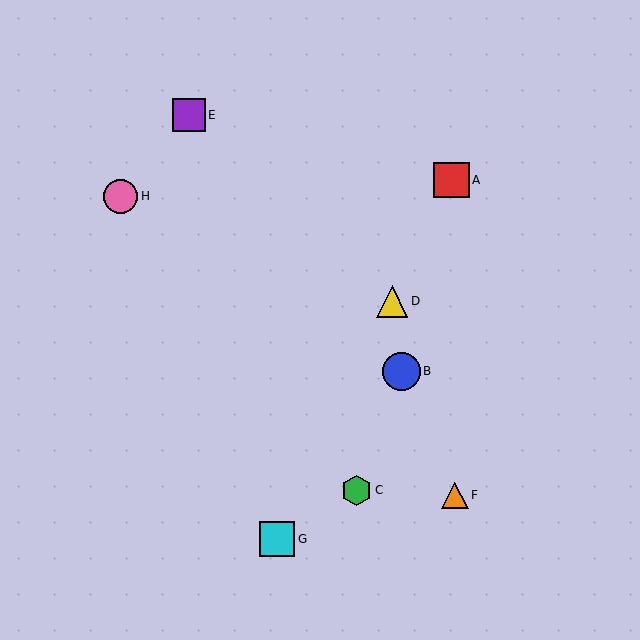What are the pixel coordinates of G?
Object G is at (277, 539).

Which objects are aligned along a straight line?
Objects A, D, G are aligned along a straight line.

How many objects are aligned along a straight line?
3 objects (A, D, G) are aligned along a straight line.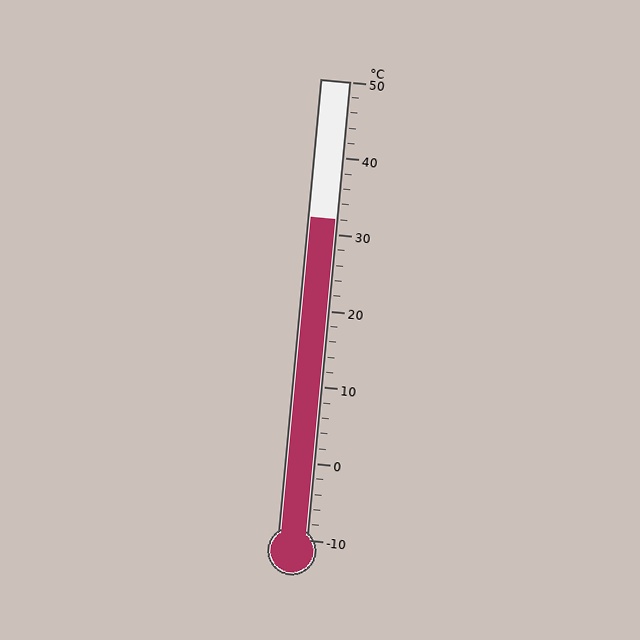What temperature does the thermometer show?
The thermometer shows approximately 32°C.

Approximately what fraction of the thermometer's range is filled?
The thermometer is filled to approximately 70% of its range.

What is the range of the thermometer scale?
The thermometer scale ranges from -10°C to 50°C.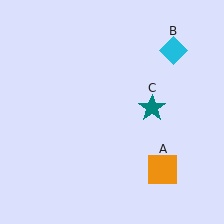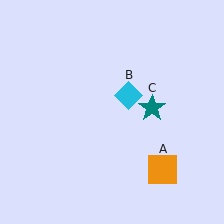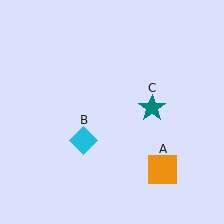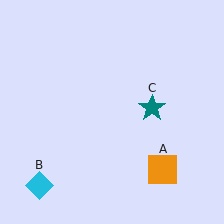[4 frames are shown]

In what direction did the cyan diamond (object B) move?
The cyan diamond (object B) moved down and to the left.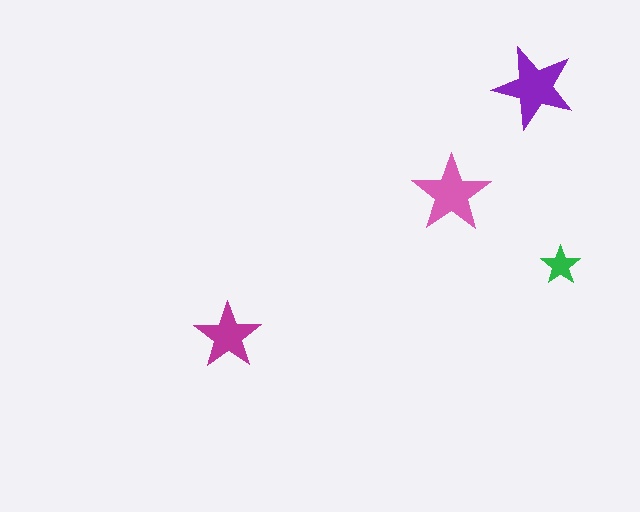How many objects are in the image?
There are 4 objects in the image.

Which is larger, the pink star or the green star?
The pink one.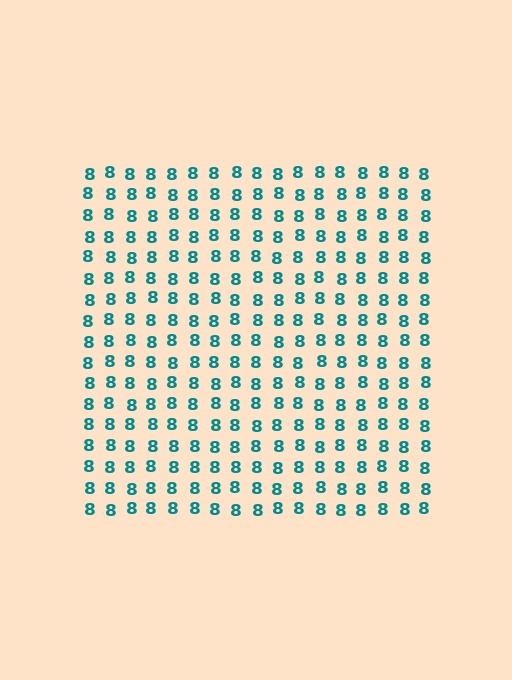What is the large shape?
The large shape is a square.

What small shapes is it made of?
It is made of small digit 8's.